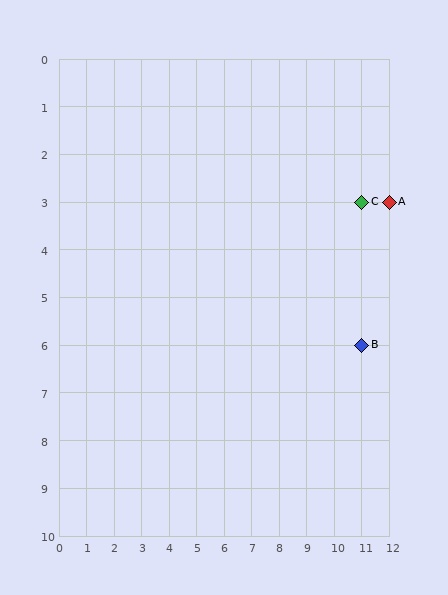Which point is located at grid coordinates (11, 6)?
Point B is at (11, 6).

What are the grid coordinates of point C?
Point C is at grid coordinates (11, 3).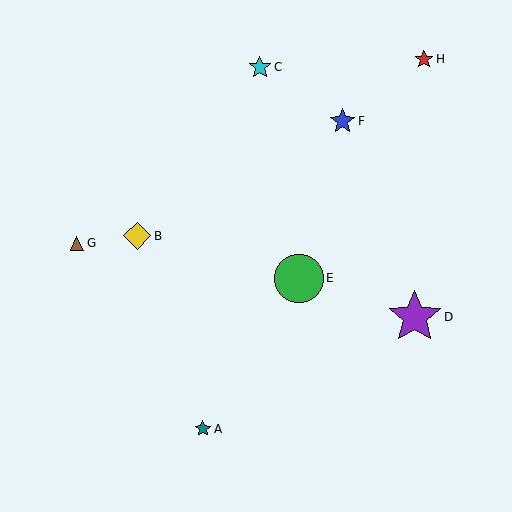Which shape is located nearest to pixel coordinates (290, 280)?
The green circle (labeled E) at (299, 278) is nearest to that location.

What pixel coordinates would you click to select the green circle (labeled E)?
Click at (299, 278) to select the green circle E.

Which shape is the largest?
The purple star (labeled D) is the largest.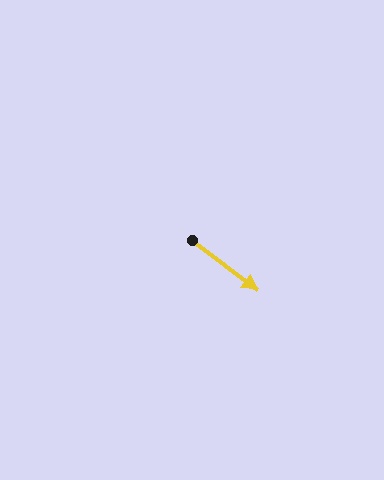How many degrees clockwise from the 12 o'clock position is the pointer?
Approximately 127 degrees.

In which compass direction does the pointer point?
Southeast.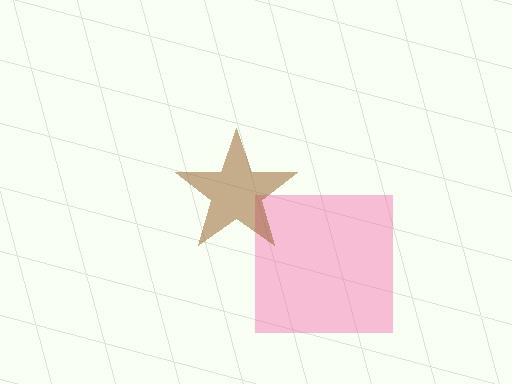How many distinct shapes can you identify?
There are 2 distinct shapes: a pink square, a brown star.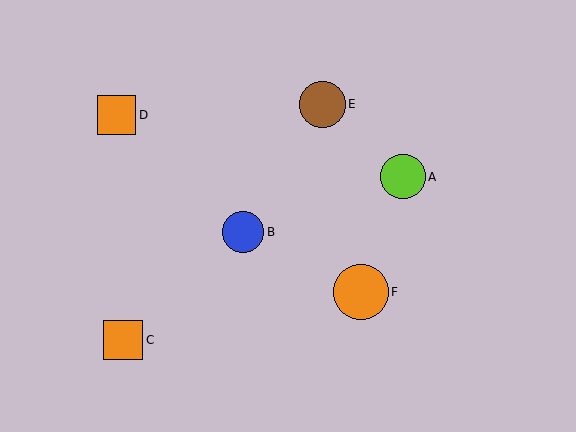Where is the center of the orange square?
The center of the orange square is at (123, 340).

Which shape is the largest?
The orange circle (labeled F) is the largest.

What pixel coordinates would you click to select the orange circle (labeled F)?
Click at (361, 292) to select the orange circle F.